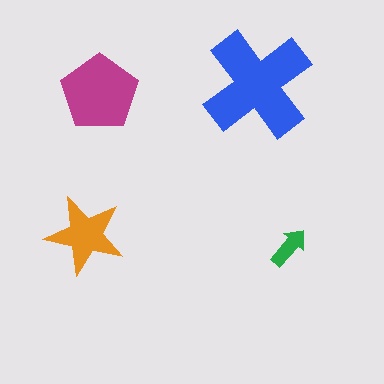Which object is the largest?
The blue cross.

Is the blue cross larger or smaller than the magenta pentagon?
Larger.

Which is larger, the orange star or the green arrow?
The orange star.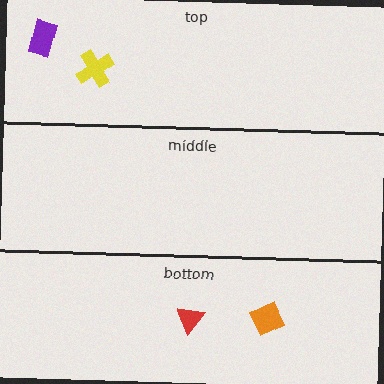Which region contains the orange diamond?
The bottom region.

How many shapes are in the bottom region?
2.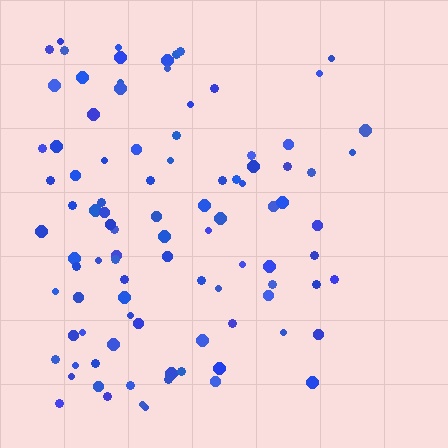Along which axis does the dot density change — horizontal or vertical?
Horizontal.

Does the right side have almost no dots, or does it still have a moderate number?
Still a moderate number, just noticeably fewer than the left.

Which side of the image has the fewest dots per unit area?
The right.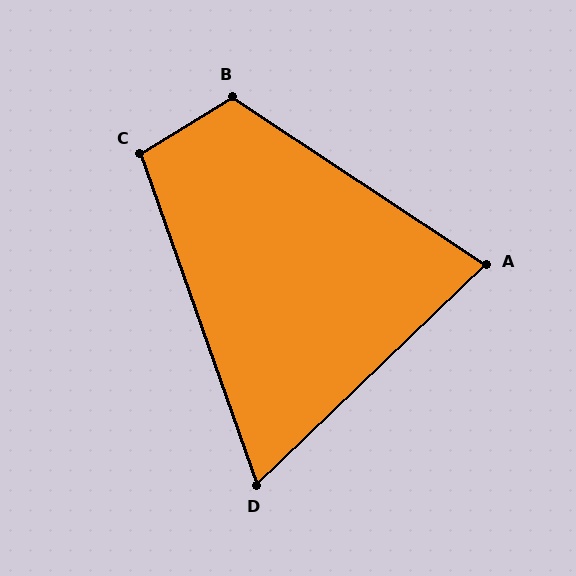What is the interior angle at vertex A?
Approximately 77 degrees (acute).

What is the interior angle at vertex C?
Approximately 103 degrees (obtuse).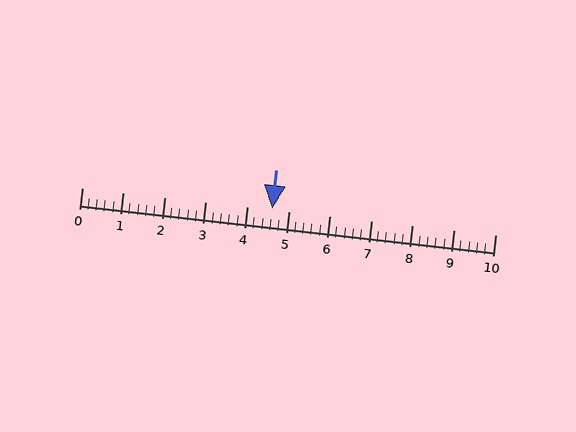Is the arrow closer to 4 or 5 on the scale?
The arrow is closer to 5.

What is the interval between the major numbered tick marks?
The major tick marks are spaced 1 units apart.